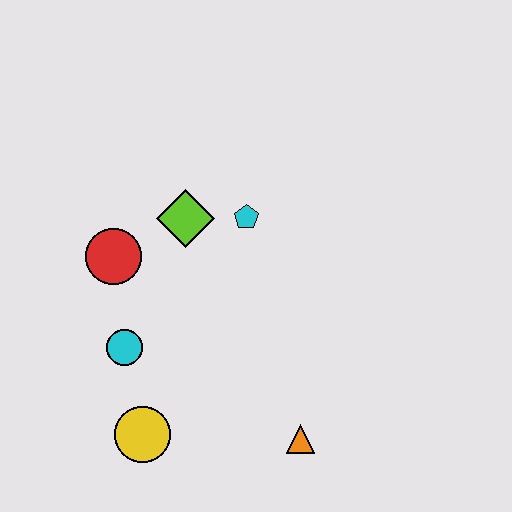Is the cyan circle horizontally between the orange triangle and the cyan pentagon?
No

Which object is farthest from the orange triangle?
The red circle is farthest from the orange triangle.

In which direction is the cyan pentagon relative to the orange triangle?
The cyan pentagon is above the orange triangle.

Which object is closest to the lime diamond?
The cyan pentagon is closest to the lime diamond.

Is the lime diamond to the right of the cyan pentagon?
No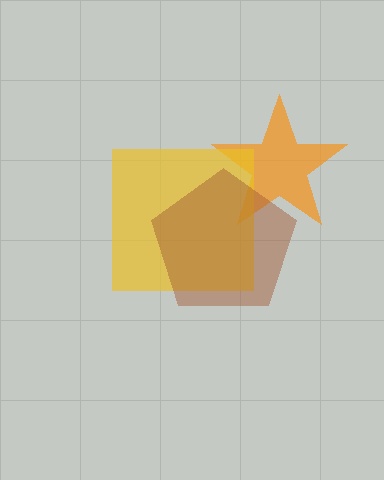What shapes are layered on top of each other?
The layered shapes are: an orange star, a yellow square, a brown pentagon.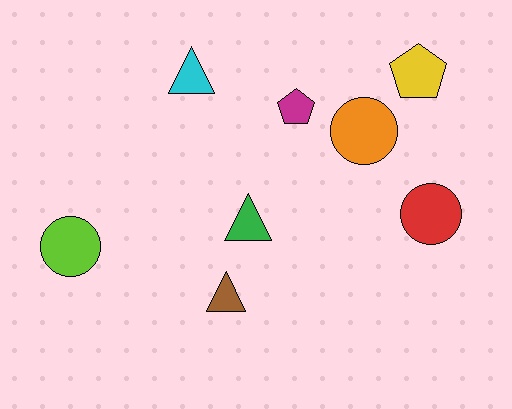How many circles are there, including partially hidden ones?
There are 3 circles.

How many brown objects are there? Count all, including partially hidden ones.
There is 1 brown object.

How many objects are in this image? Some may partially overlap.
There are 8 objects.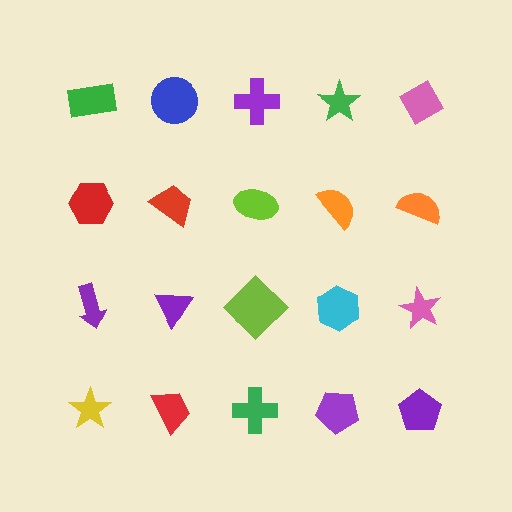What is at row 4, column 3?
A green cross.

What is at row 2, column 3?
A lime ellipse.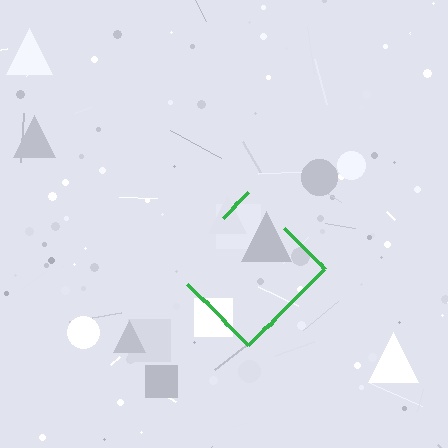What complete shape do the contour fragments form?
The contour fragments form a diamond.